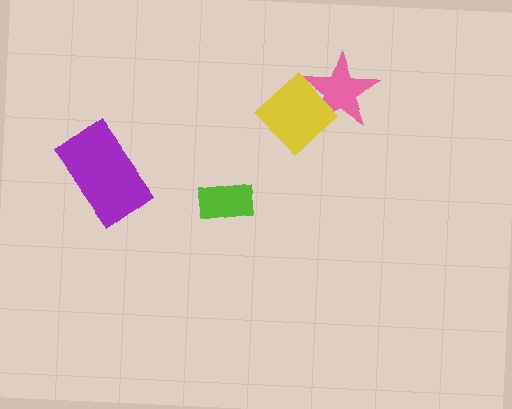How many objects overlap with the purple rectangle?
0 objects overlap with the purple rectangle.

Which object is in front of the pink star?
The yellow diamond is in front of the pink star.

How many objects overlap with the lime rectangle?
0 objects overlap with the lime rectangle.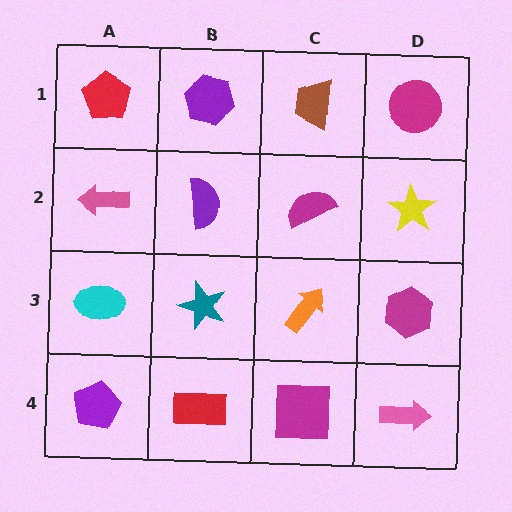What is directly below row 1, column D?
A yellow star.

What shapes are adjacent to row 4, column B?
A teal star (row 3, column B), a purple pentagon (row 4, column A), a magenta square (row 4, column C).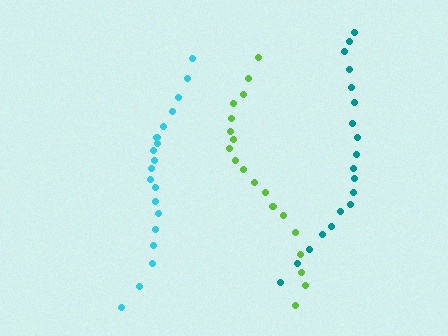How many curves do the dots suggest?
There are 3 distinct paths.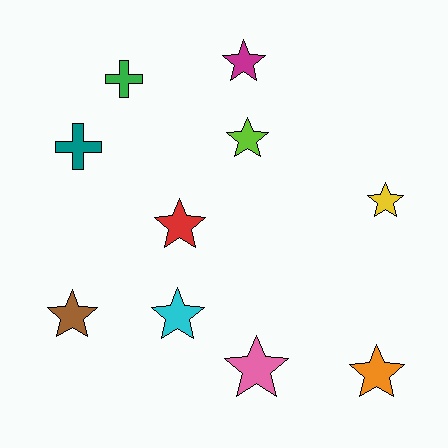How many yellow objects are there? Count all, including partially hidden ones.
There is 1 yellow object.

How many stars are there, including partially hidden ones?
There are 8 stars.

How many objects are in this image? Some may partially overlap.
There are 10 objects.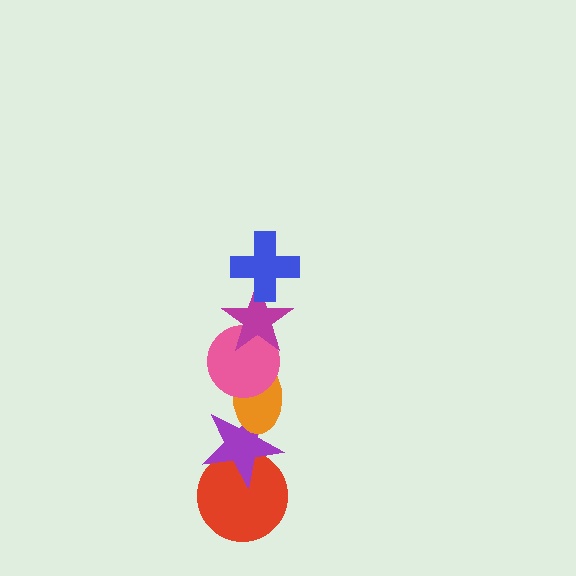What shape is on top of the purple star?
The orange ellipse is on top of the purple star.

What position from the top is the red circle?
The red circle is 6th from the top.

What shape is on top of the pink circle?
The magenta star is on top of the pink circle.